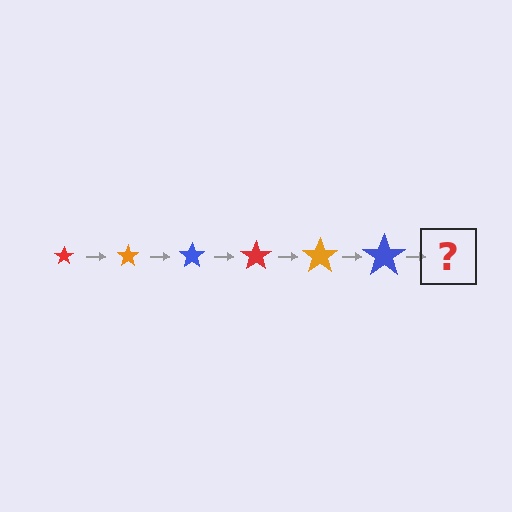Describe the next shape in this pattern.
It should be a red star, larger than the previous one.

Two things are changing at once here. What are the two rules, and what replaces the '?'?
The two rules are that the star grows larger each step and the color cycles through red, orange, and blue. The '?' should be a red star, larger than the previous one.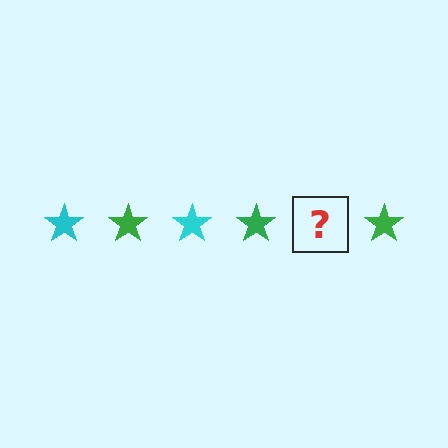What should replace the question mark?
The question mark should be replaced with a cyan star.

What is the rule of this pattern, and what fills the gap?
The rule is that the pattern cycles through cyan, green stars. The gap should be filled with a cyan star.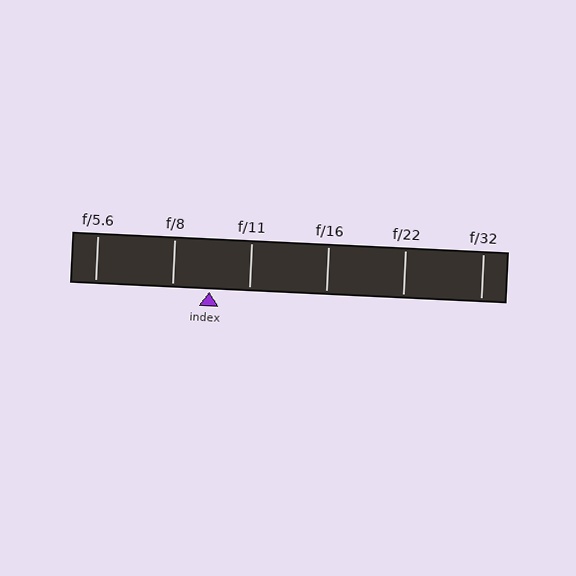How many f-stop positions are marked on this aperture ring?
There are 6 f-stop positions marked.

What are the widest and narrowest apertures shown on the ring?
The widest aperture shown is f/5.6 and the narrowest is f/32.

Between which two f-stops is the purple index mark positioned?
The index mark is between f/8 and f/11.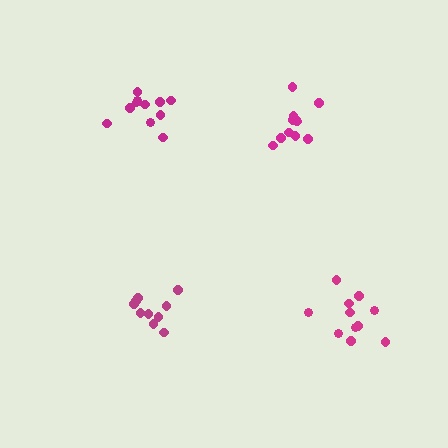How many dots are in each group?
Group 1: 11 dots, Group 2: 10 dots, Group 3: 11 dots, Group 4: 11 dots (43 total).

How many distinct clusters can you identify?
There are 4 distinct clusters.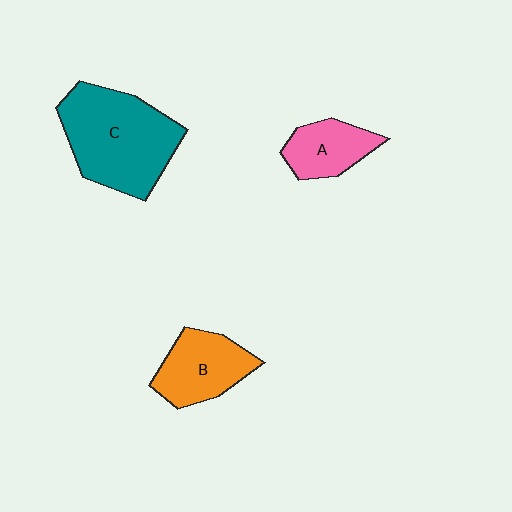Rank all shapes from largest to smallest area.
From largest to smallest: C (teal), B (orange), A (pink).